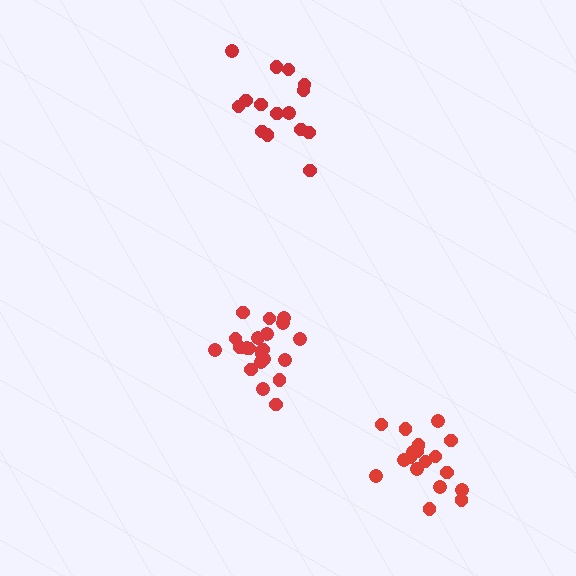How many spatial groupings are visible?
There are 3 spatial groupings.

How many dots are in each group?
Group 1: 21 dots, Group 2: 15 dots, Group 3: 19 dots (55 total).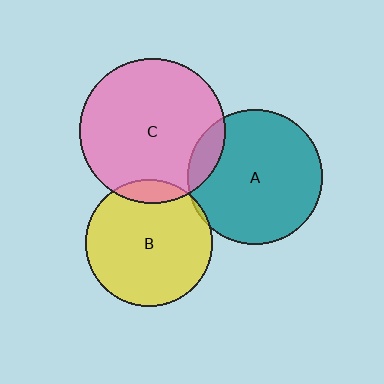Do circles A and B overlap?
Yes.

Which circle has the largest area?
Circle C (pink).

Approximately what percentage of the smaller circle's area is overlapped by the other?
Approximately 5%.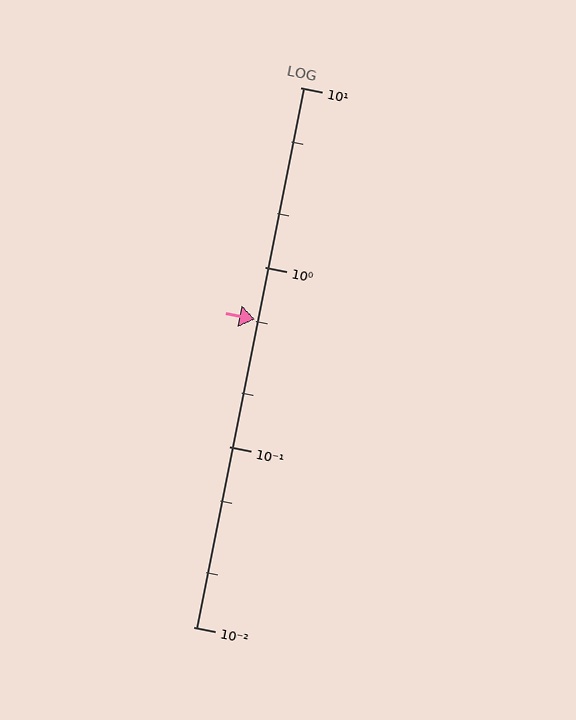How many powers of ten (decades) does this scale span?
The scale spans 3 decades, from 0.01 to 10.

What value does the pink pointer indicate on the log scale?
The pointer indicates approximately 0.51.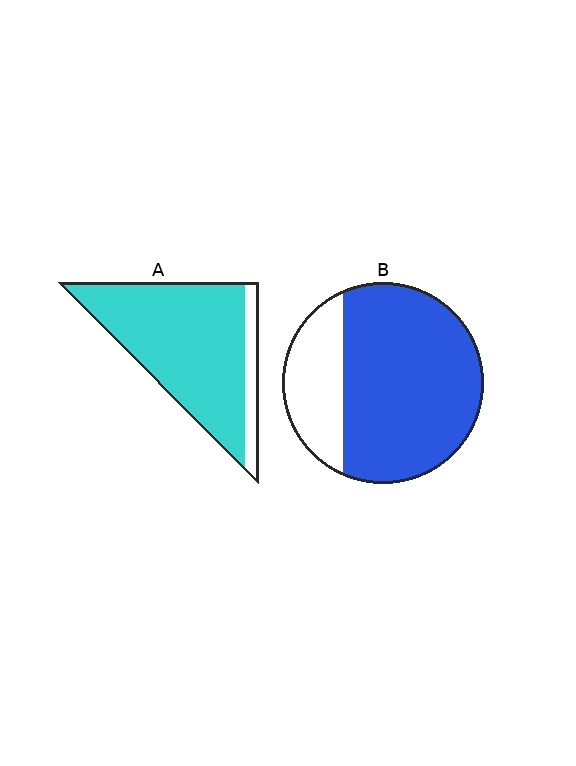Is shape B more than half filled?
Yes.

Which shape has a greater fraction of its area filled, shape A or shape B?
Shape A.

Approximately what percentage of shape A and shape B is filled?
A is approximately 85% and B is approximately 75%.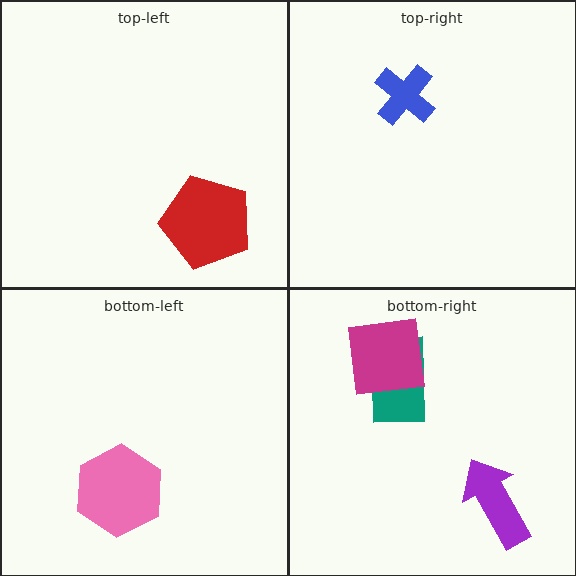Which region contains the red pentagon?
The top-left region.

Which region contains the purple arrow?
The bottom-right region.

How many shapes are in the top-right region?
1.